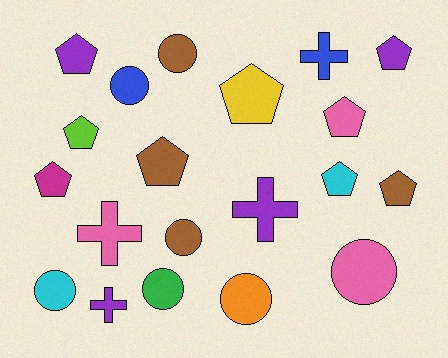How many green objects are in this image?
There is 1 green object.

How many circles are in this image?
There are 7 circles.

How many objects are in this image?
There are 20 objects.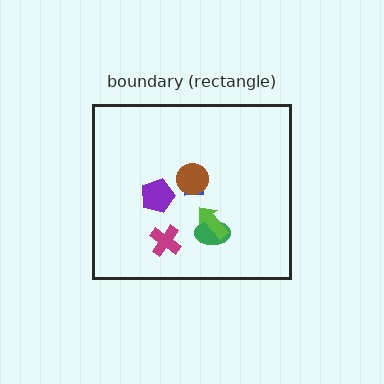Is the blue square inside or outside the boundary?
Inside.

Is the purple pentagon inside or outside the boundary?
Inside.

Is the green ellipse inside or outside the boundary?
Inside.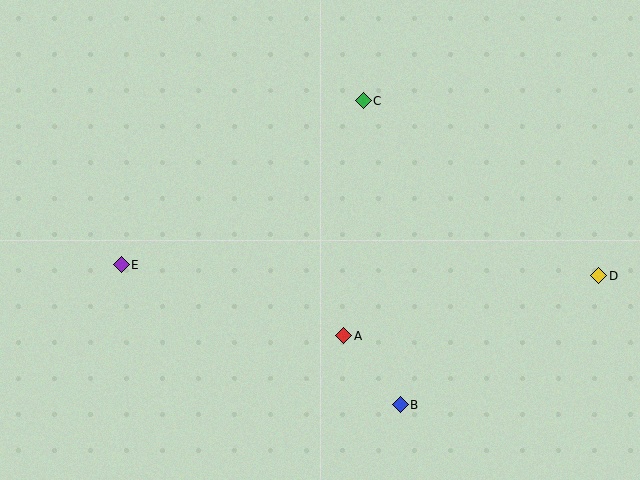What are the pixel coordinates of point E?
Point E is at (121, 265).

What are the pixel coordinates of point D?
Point D is at (599, 276).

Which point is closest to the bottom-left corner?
Point E is closest to the bottom-left corner.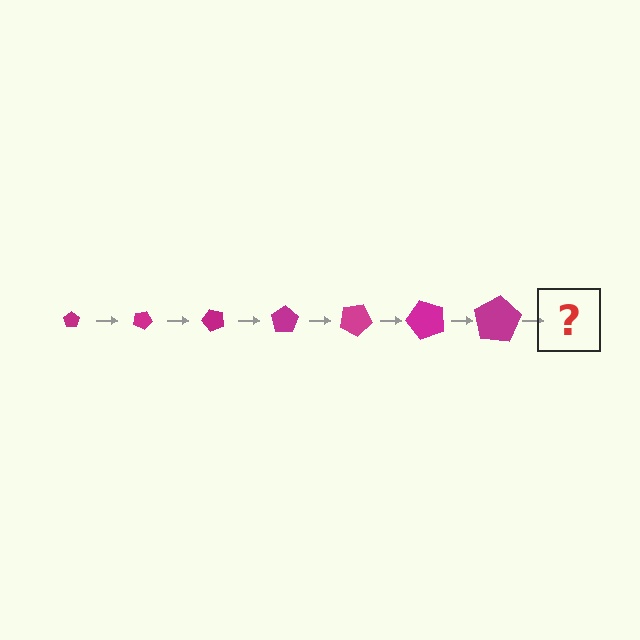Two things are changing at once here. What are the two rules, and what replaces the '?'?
The two rules are that the pentagon grows larger each step and it rotates 25 degrees each step. The '?' should be a pentagon, larger than the previous one and rotated 175 degrees from the start.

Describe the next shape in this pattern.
It should be a pentagon, larger than the previous one and rotated 175 degrees from the start.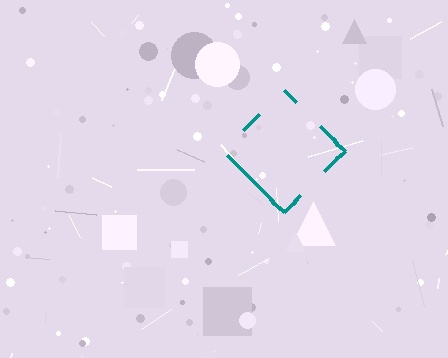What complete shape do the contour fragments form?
The contour fragments form a diamond.